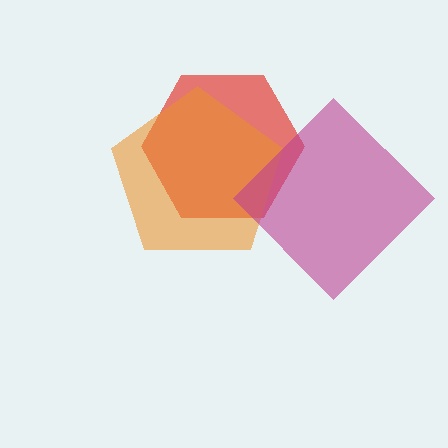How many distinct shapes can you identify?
There are 3 distinct shapes: a red hexagon, an orange pentagon, a magenta diamond.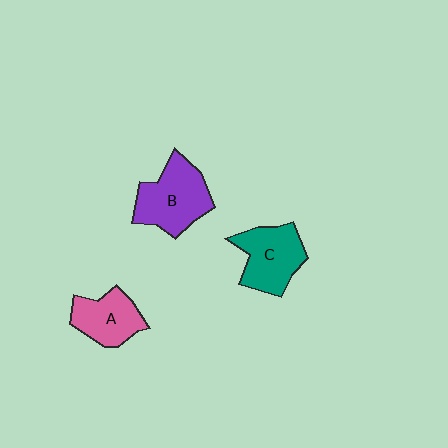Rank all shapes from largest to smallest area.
From largest to smallest: B (purple), C (teal), A (pink).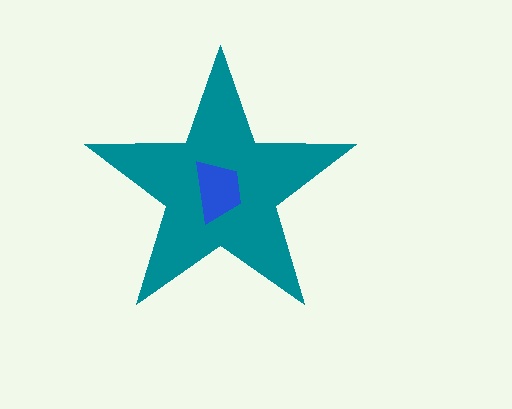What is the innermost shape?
The blue trapezoid.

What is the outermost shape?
The teal star.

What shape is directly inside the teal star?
The blue trapezoid.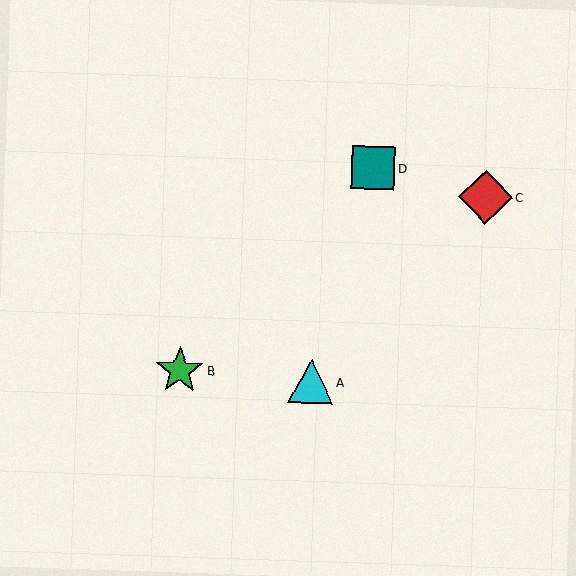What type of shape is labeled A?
Shape A is a cyan triangle.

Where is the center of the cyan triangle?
The center of the cyan triangle is at (311, 382).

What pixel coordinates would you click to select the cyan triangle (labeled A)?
Click at (311, 382) to select the cyan triangle A.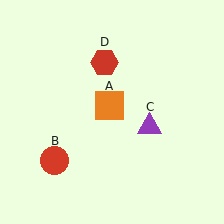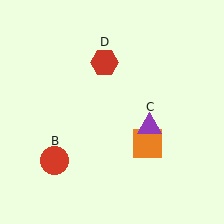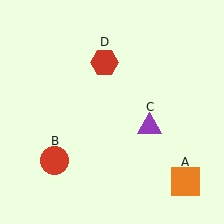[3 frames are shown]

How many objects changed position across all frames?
1 object changed position: orange square (object A).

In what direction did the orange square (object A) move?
The orange square (object A) moved down and to the right.